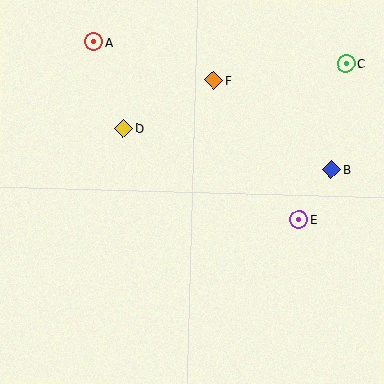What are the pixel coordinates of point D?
Point D is at (124, 128).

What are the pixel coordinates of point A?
Point A is at (94, 42).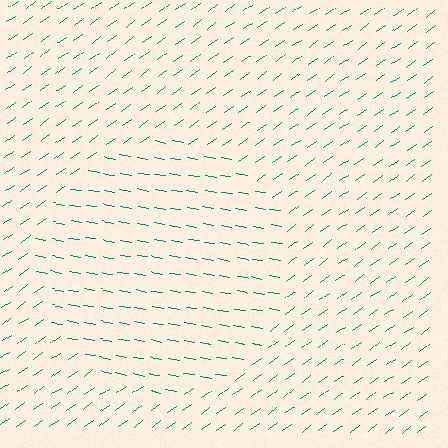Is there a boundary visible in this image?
Yes, there is a texture boundary formed by a change in line orientation.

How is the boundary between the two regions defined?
The boundary is defined purely by a change in line orientation (approximately 45 degrees difference). All lines are the same color and thickness.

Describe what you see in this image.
The image is filled with small teal line segments. A circle region in the image has lines oriented differently from the surrounding lines, creating a visible texture boundary.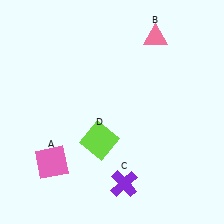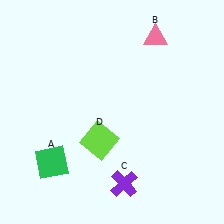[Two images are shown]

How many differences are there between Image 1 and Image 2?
There is 1 difference between the two images.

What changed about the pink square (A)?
In Image 1, A is pink. In Image 2, it changed to green.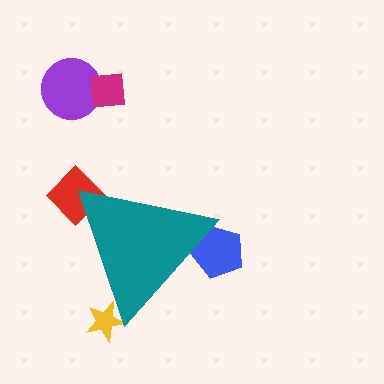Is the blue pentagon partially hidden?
Yes, the blue pentagon is partially hidden behind the teal triangle.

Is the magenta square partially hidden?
No, the magenta square is fully visible.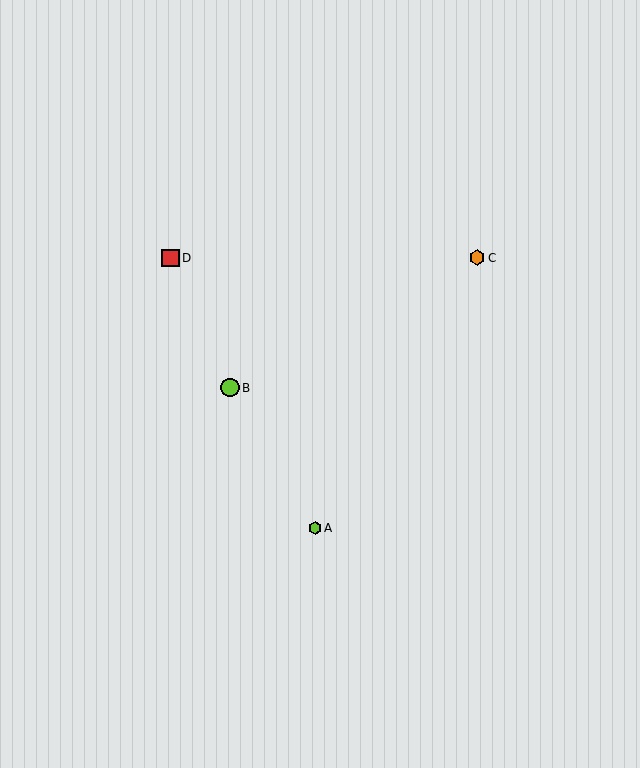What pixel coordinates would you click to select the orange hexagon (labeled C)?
Click at (477, 258) to select the orange hexagon C.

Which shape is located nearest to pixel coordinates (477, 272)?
The orange hexagon (labeled C) at (477, 258) is nearest to that location.